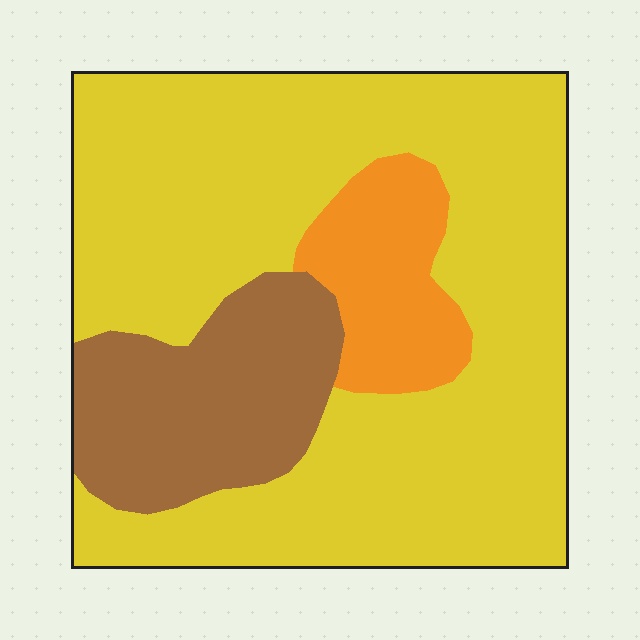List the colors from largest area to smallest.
From largest to smallest: yellow, brown, orange.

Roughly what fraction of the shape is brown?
Brown takes up about one fifth (1/5) of the shape.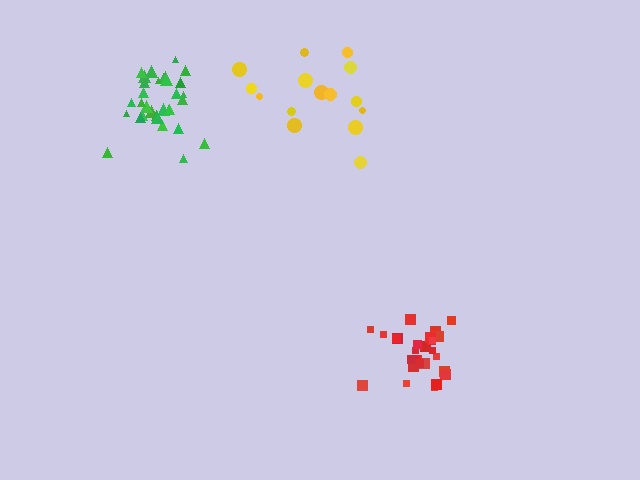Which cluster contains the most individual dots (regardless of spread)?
Green (33).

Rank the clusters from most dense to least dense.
green, red, yellow.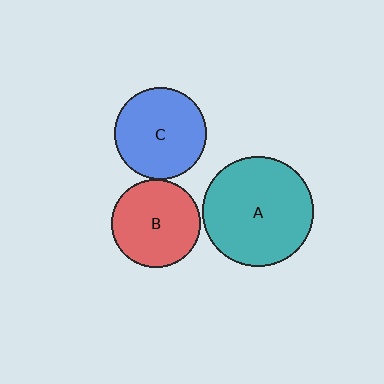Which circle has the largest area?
Circle A (teal).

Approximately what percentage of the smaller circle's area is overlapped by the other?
Approximately 5%.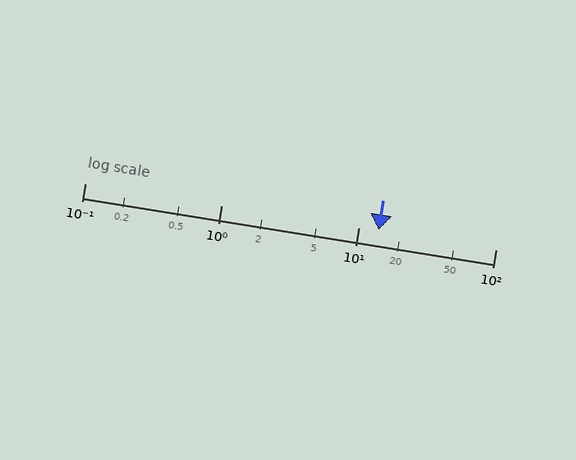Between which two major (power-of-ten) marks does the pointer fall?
The pointer is between 10 and 100.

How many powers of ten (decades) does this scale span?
The scale spans 3 decades, from 0.1 to 100.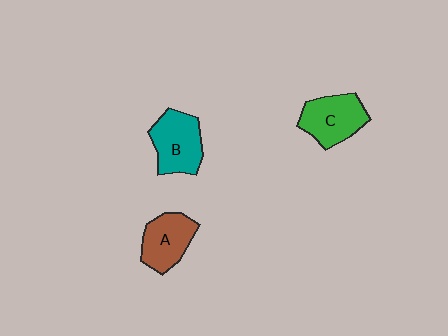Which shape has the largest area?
Shape B (teal).